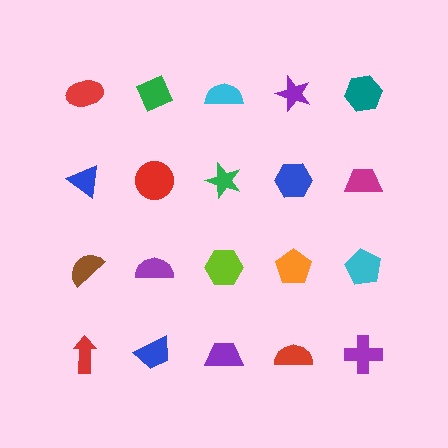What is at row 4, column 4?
A red semicircle.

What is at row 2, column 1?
A blue triangle.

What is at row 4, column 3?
A purple trapezoid.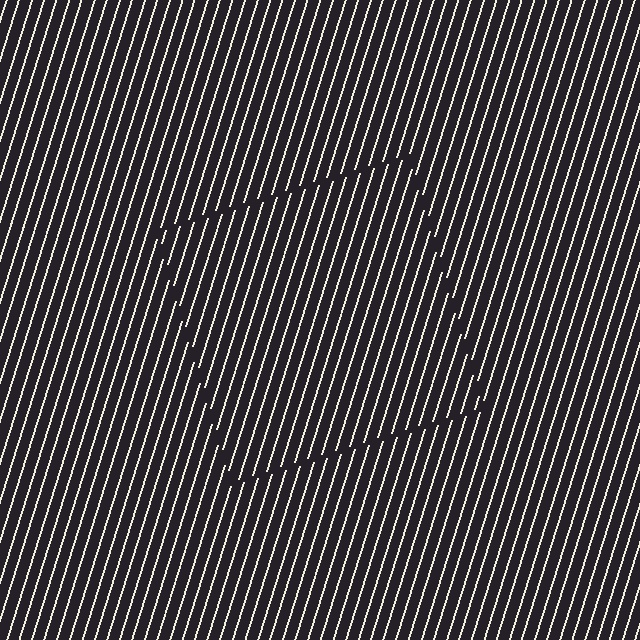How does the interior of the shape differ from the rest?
The interior of the shape contains the same grating, shifted by half a period — the contour is defined by the phase discontinuity where line-ends from the inner and outer gratings abut.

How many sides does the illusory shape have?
4 sides — the line-ends trace a square.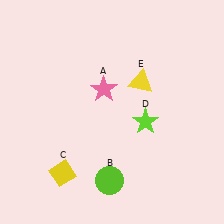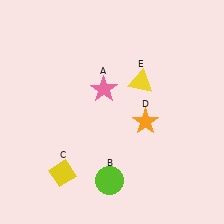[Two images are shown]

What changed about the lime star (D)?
In Image 1, D is lime. In Image 2, it changed to orange.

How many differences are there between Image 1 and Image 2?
There is 1 difference between the two images.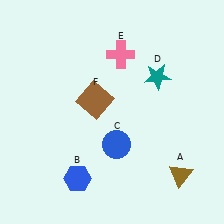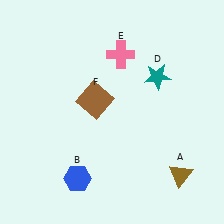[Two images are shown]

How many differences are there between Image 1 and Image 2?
There is 1 difference between the two images.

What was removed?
The blue circle (C) was removed in Image 2.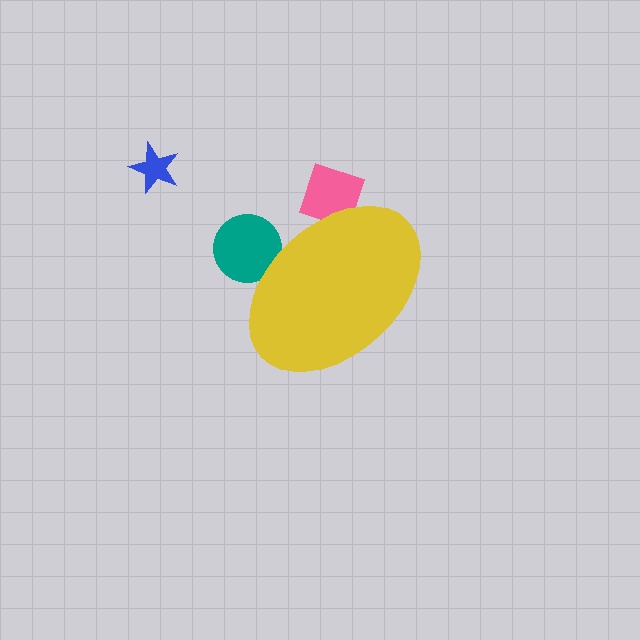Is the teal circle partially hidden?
Yes, the teal circle is partially hidden behind the yellow ellipse.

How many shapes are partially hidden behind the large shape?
2 shapes are partially hidden.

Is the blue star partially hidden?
No, the blue star is fully visible.